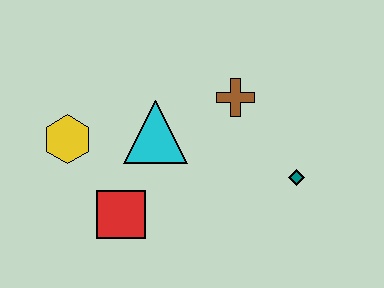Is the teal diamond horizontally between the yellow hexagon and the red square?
No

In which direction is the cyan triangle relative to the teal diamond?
The cyan triangle is to the left of the teal diamond.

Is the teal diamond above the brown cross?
No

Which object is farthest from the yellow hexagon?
The teal diamond is farthest from the yellow hexagon.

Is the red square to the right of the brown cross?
No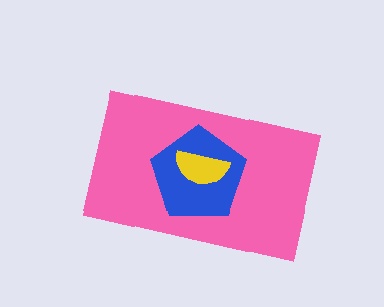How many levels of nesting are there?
3.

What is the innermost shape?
The yellow semicircle.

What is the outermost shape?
The pink rectangle.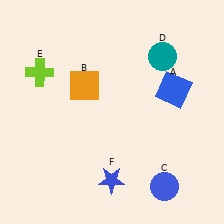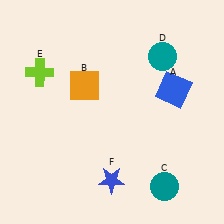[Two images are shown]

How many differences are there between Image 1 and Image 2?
There is 1 difference between the two images.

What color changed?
The circle (C) changed from blue in Image 1 to teal in Image 2.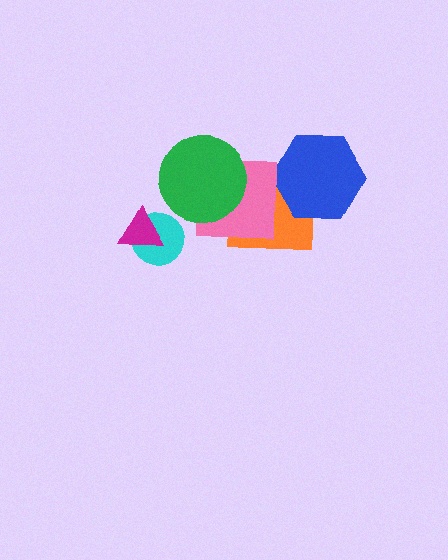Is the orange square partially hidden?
Yes, it is partially covered by another shape.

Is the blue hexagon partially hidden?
No, no other shape covers it.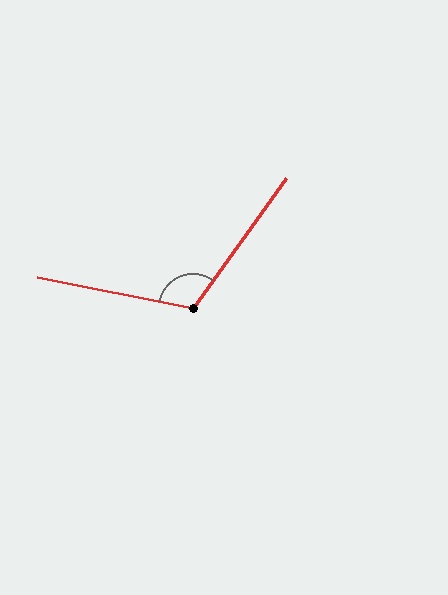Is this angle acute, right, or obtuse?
It is obtuse.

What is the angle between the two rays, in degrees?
Approximately 114 degrees.